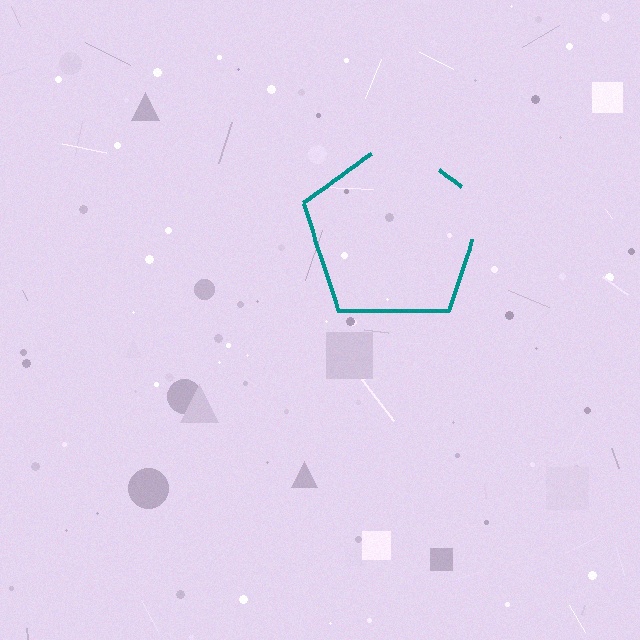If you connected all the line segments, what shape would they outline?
They would outline a pentagon.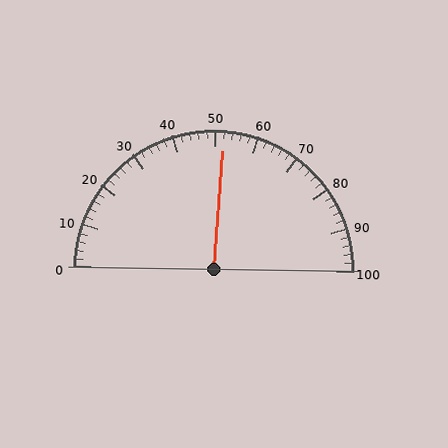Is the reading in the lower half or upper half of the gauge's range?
The reading is in the upper half of the range (0 to 100).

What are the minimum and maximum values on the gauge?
The gauge ranges from 0 to 100.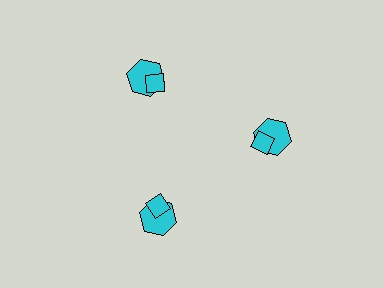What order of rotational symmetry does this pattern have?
This pattern has 3-fold rotational symmetry.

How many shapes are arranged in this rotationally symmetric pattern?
There are 6 shapes, arranged in 3 groups of 2.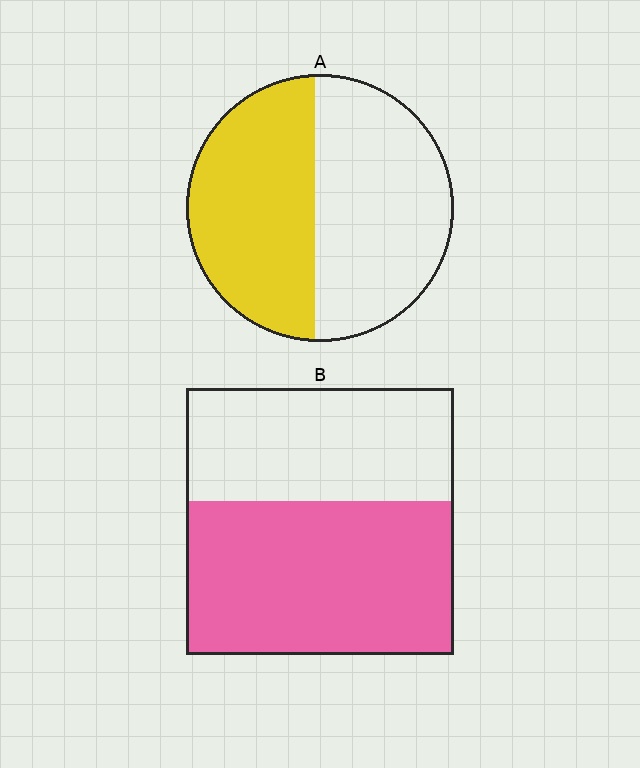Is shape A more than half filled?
Roughly half.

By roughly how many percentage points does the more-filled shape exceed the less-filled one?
By roughly 10 percentage points (B over A).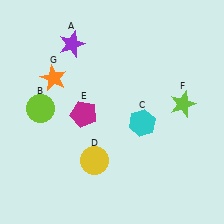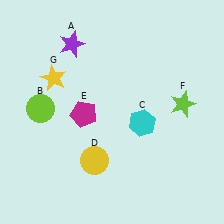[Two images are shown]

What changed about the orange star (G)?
In Image 1, G is orange. In Image 2, it changed to yellow.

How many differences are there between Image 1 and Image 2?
There is 1 difference between the two images.